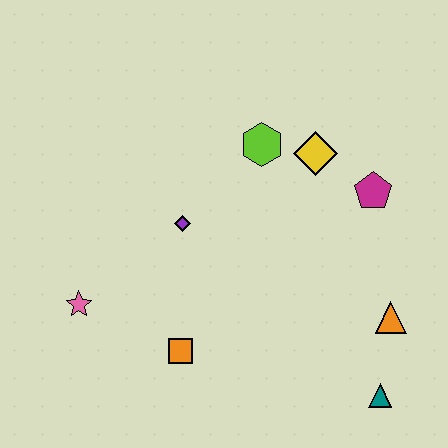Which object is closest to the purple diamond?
The lime hexagon is closest to the purple diamond.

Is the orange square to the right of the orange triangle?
No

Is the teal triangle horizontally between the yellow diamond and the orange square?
No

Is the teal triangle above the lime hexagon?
No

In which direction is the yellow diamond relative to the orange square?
The yellow diamond is above the orange square.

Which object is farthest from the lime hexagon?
The teal triangle is farthest from the lime hexagon.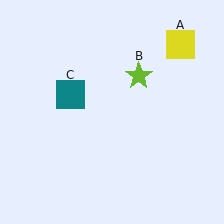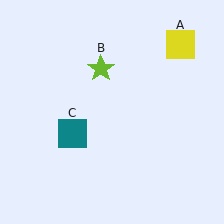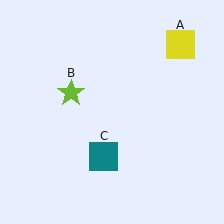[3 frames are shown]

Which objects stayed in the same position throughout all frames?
Yellow square (object A) remained stationary.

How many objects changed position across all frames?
2 objects changed position: lime star (object B), teal square (object C).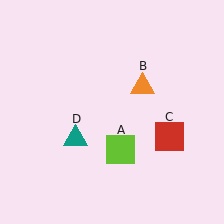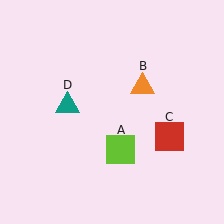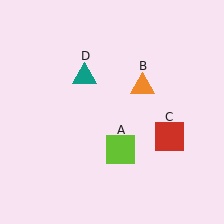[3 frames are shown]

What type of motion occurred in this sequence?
The teal triangle (object D) rotated clockwise around the center of the scene.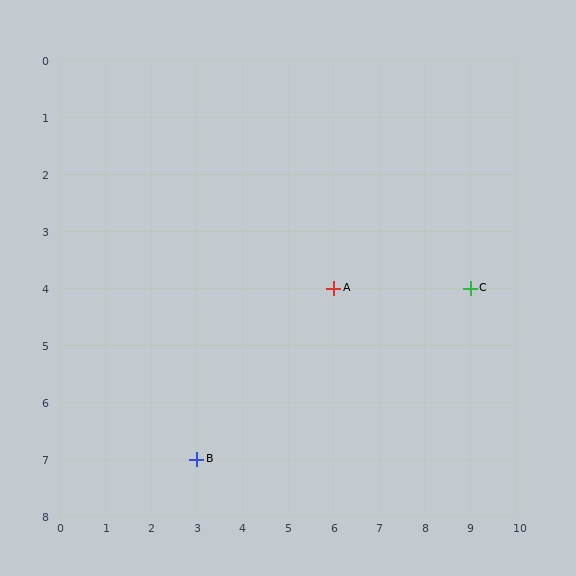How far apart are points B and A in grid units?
Points B and A are 3 columns and 3 rows apart (about 4.2 grid units diagonally).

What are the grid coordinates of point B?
Point B is at grid coordinates (3, 7).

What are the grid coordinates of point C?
Point C is at grid coordinates (9, 4).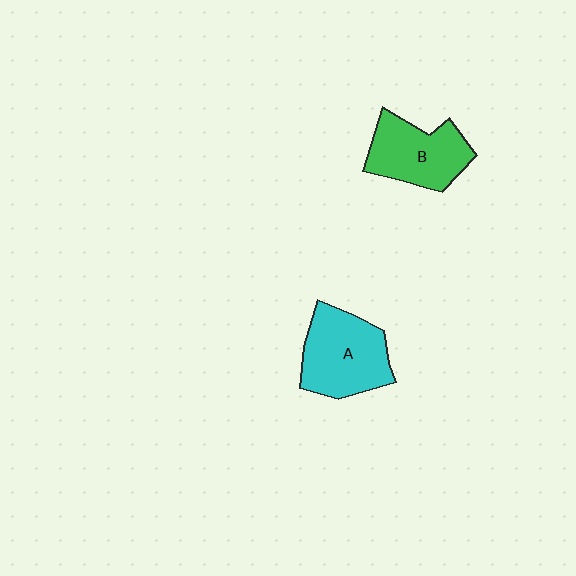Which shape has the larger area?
Shape A (cyan).